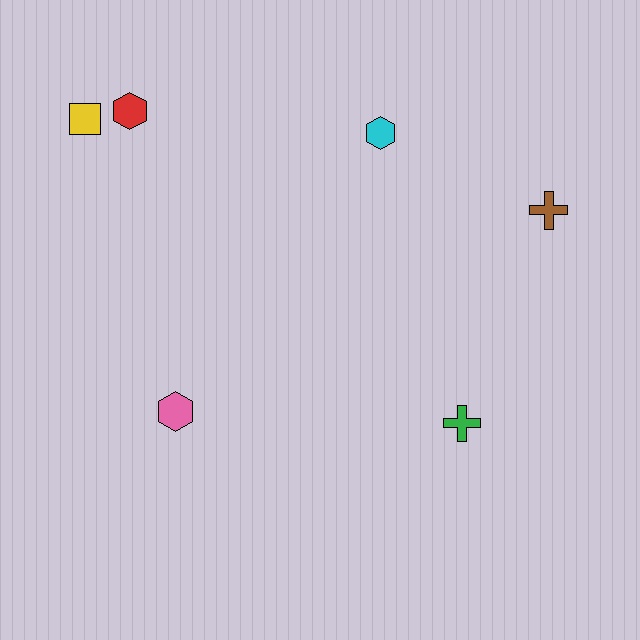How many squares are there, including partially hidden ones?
There is 1 square.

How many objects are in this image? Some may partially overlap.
There are 6 objects.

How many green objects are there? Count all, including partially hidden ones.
There is 1 green object.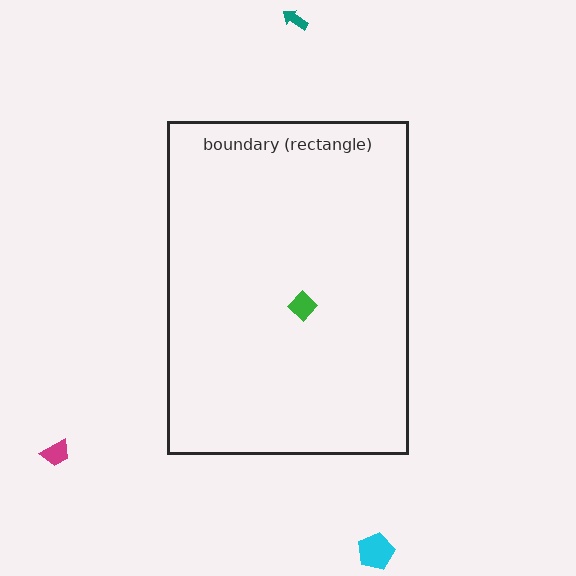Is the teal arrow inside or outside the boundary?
Outside.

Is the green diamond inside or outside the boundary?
Inside.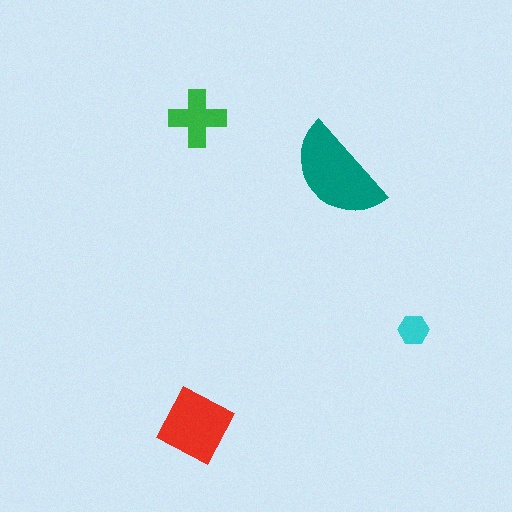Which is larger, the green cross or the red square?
The red square.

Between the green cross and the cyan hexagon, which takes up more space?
The green cross.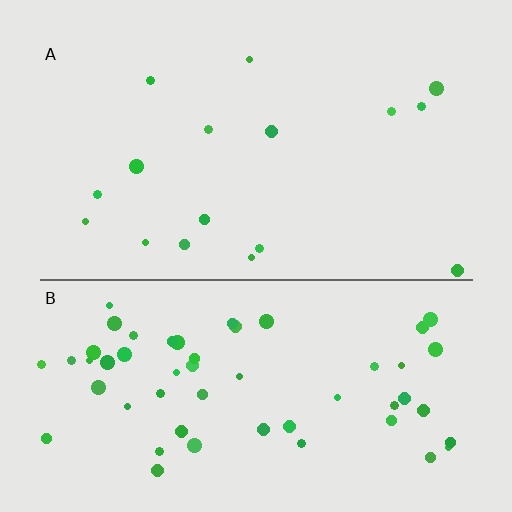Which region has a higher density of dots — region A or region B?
B (the bottom).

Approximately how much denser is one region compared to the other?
Approximately 3.4× — region B over region A.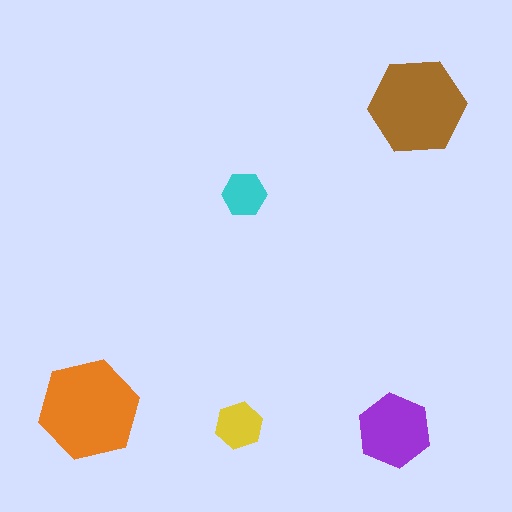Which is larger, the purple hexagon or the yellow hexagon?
The purple one.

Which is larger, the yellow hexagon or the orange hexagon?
The orange one.